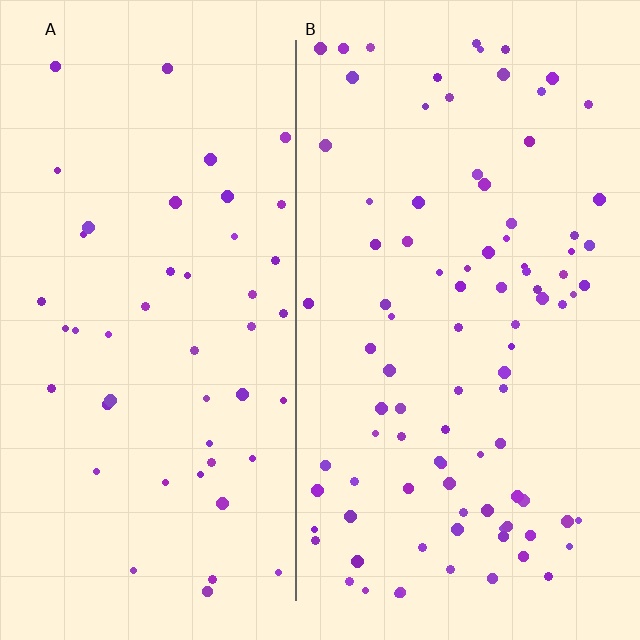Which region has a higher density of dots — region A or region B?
B (the right).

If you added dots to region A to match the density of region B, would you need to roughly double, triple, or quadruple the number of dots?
Approximately double.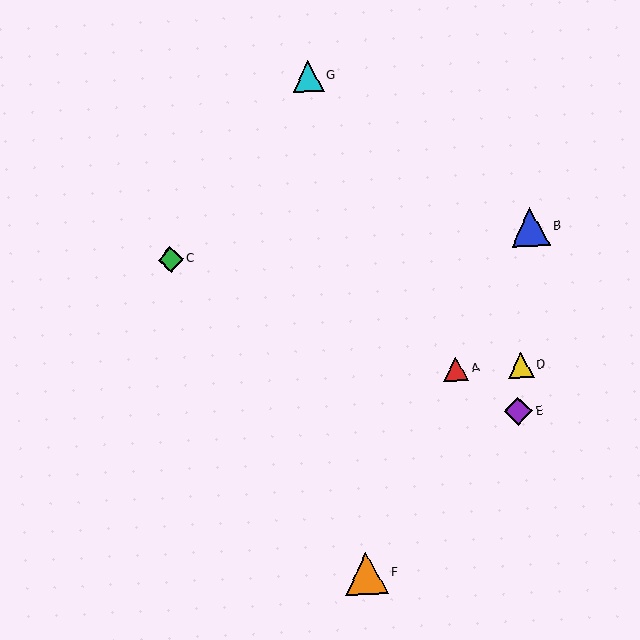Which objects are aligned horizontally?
Objects A, D are aligned horizontally.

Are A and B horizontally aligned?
No, A is at y≈369 and B is at y≈227.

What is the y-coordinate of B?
Object B is at y≈227.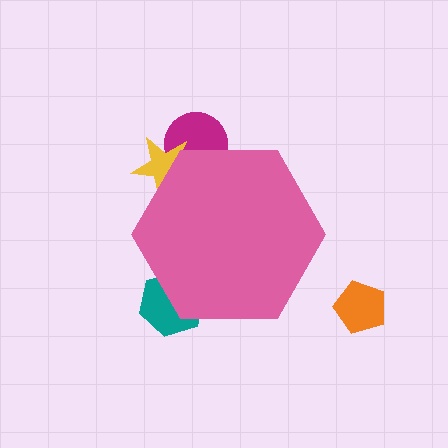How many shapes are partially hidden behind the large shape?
3 shapes are partially hidden.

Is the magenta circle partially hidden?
Yes, the magenta circle is partially hidden behind the pink hexagon.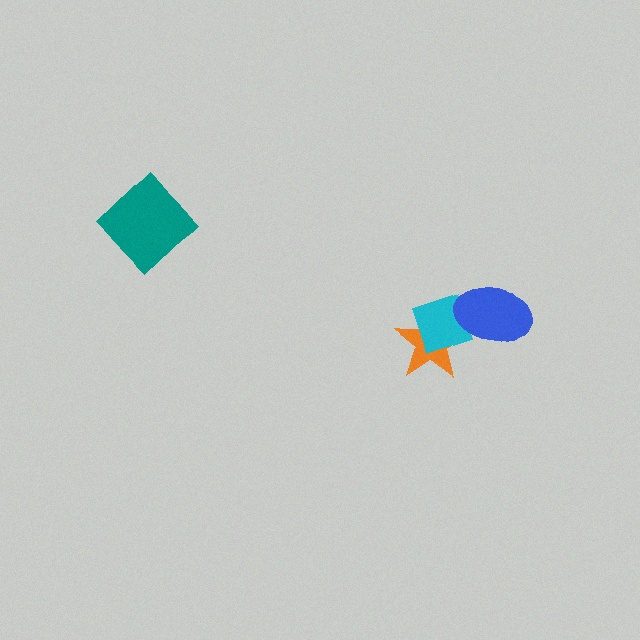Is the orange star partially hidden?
Yes, it is partially covered by another shape.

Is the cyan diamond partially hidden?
Yes, it is partially covered by another shape.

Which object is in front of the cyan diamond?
The blue ellipse is in front of the cyan diamond.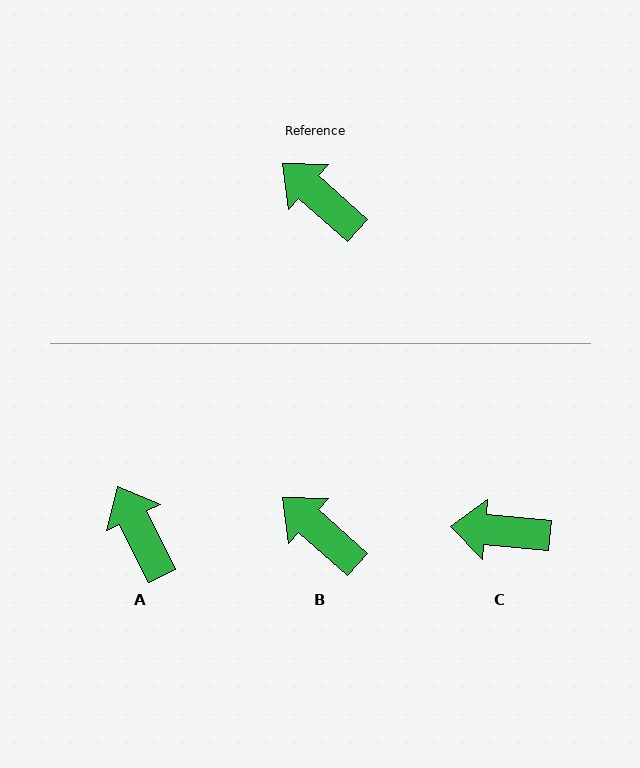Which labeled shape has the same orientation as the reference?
B.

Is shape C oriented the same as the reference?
No, it is off by about 37 degrees.